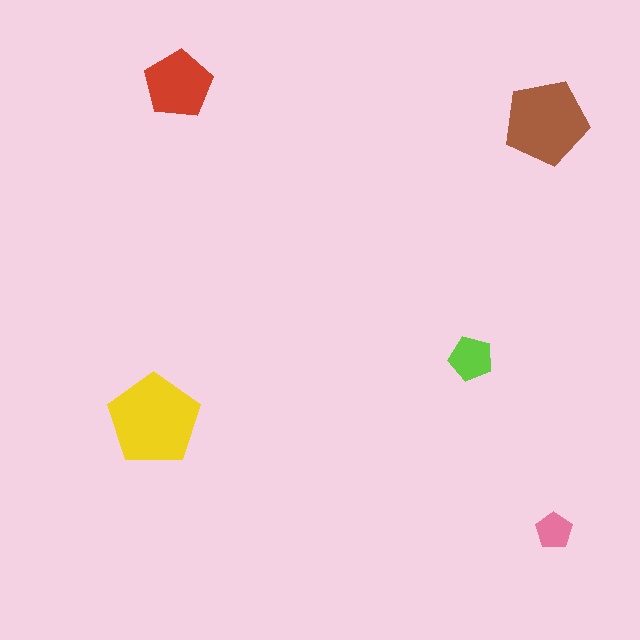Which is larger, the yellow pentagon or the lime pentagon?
The yellow one.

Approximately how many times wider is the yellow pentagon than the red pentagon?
About 1.5 times wider.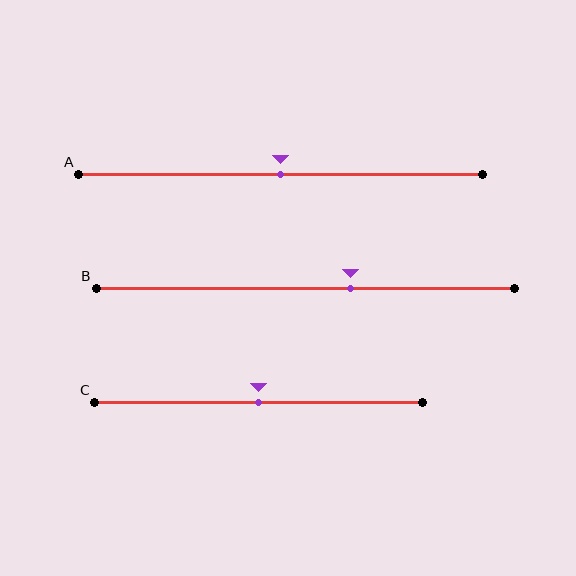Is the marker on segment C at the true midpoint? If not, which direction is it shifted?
Yes, the marker on segment C is at the true midpoint.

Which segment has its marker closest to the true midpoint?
Segment A has its marker closest to the true midpoint.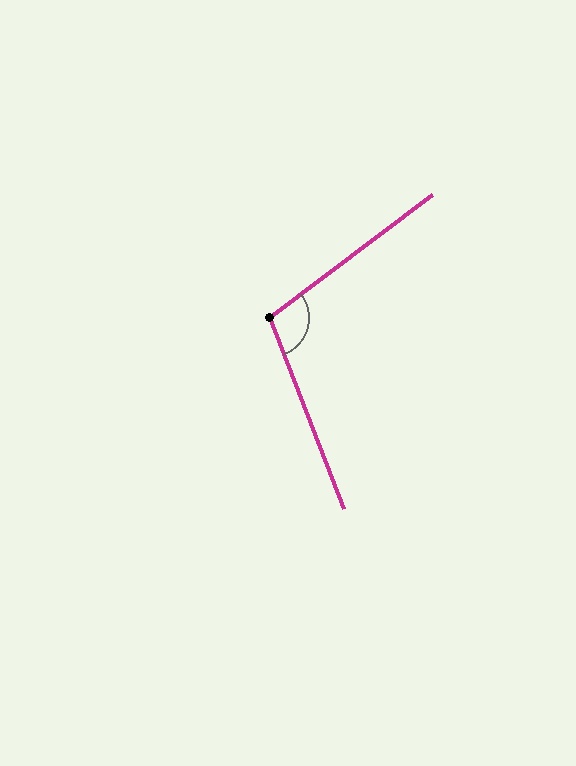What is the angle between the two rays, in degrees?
Approximately 106 degrees.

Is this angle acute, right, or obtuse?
It is obtuse.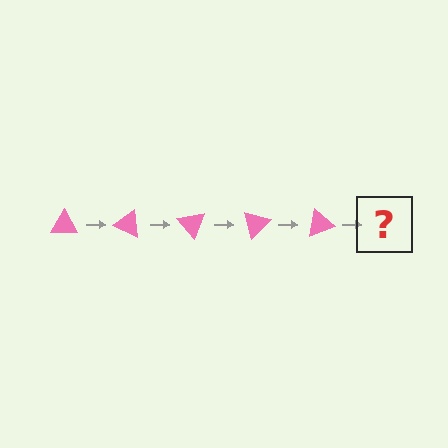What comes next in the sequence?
The next element should be a pink triangle rotated 125 degrees.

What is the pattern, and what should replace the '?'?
The pattern is that the triangle rotates 25 degrees each step. The '?' should be a pink triangle rotated 125 degrees.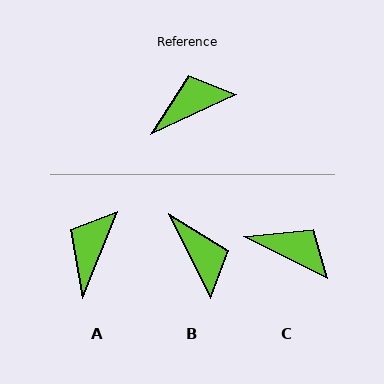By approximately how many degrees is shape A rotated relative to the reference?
Approximately 43 degrees counter-clockwise.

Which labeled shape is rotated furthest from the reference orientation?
B, about 88 degrees away.